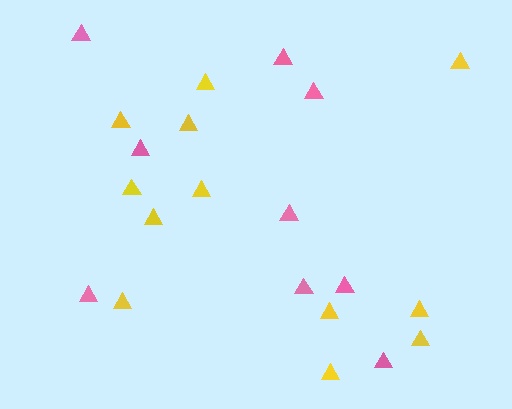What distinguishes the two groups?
There are 2 groups: one group of yellow triangles (12) and one group of pink triangles (9).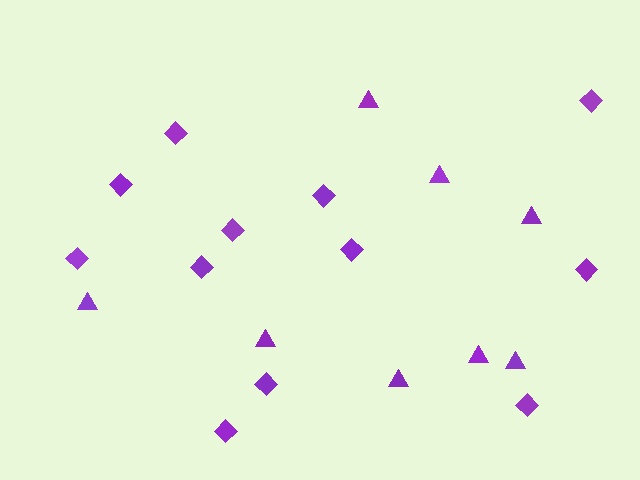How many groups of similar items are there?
There are 2 groups: one group of diamonds (12) and one group of triangles (8).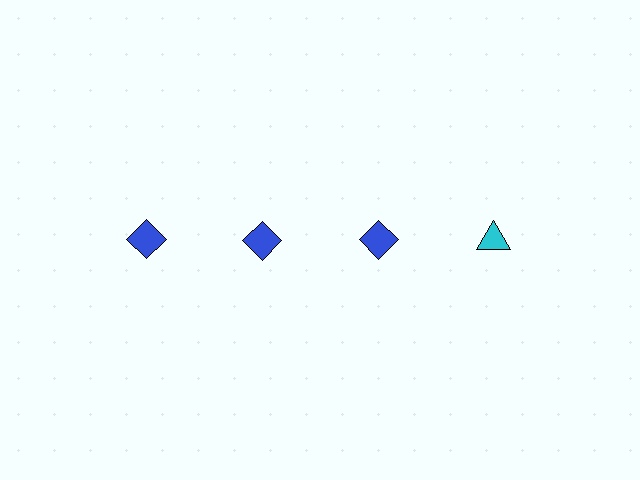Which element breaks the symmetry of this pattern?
The cyan triangle in the top row, second from right column breaks the symmetry. All other shapes are blue diamonds.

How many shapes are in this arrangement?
There are 4 shapes arranged in a grid pattern.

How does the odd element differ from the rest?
It differs in both color (cyan instead of blue) and shape (triangle instead of diamond).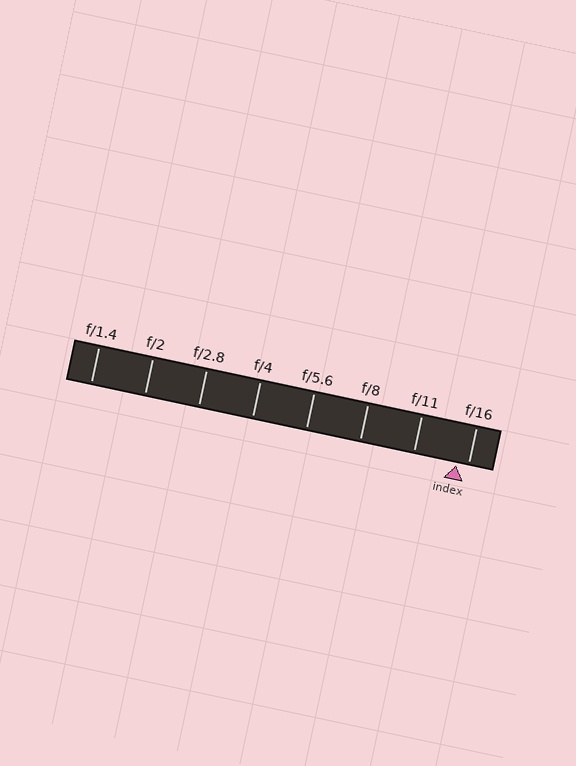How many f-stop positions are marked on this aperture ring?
There are 8 f-stop positions marked.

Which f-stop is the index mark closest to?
The index mark is closest to f/16.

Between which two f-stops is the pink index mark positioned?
The index mark is between f/11 and f/16.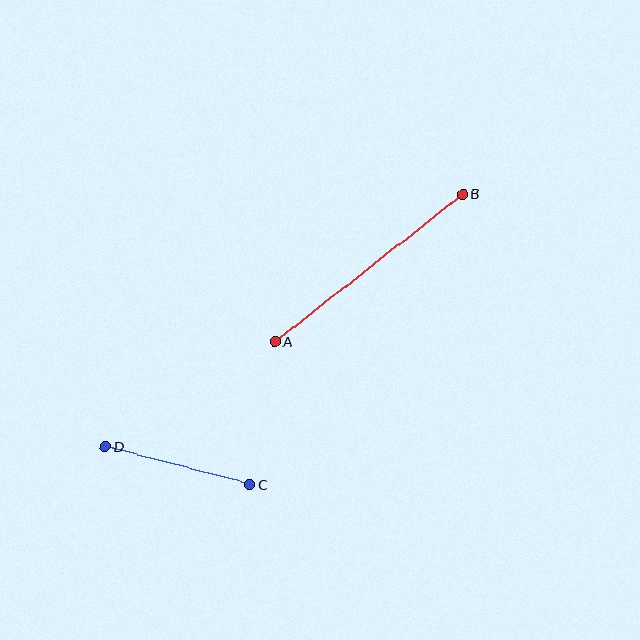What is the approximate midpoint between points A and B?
The midpoint is at approximately (369, 268) pixels.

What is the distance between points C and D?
The distance is approximately 149 pixels.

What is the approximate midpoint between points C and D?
The midpoint is at approximately (178, 466) pixels.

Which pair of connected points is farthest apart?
Points A and B are farthest apart.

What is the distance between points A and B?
The distance is approximately 239 pixels.